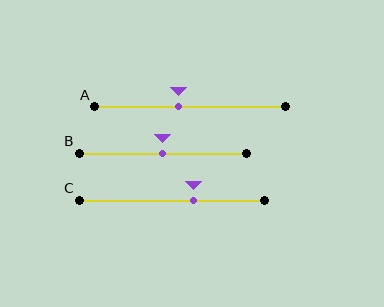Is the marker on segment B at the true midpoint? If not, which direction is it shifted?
Yes, the marker on segment B is at the true midpoint.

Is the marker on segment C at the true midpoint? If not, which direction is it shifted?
No, the marker on segment C is shifted to the right by about 11% of the segment length.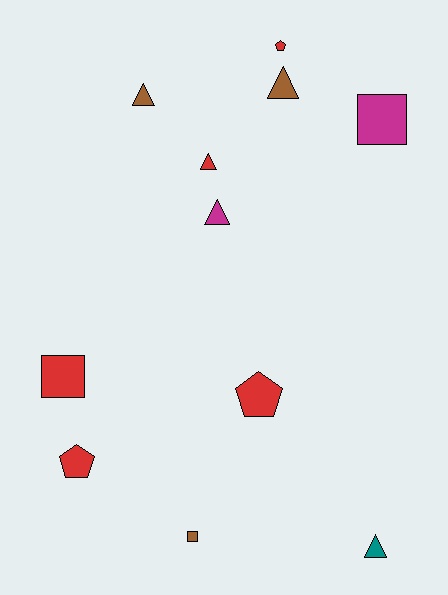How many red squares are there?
There is 1 red square.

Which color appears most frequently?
Red, with 5 objects.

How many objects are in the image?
There are 11 objects.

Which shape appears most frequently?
Triangle, with 5 objects.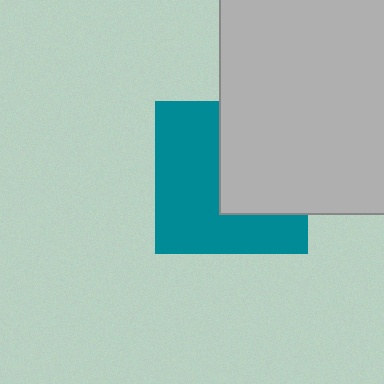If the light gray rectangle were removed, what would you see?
You would see the complete teal square.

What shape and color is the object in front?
The object in front is a light gray rectangle.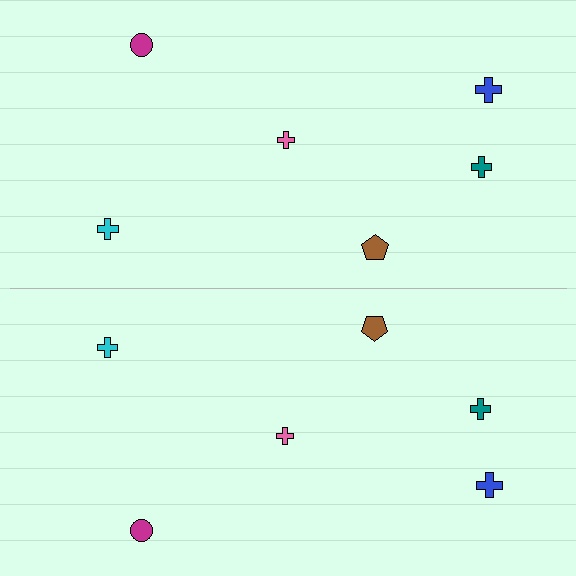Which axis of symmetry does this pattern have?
The pattern has a horizontal axis of symmetry running through the center of the image.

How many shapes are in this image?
There are 12 shapes in this image.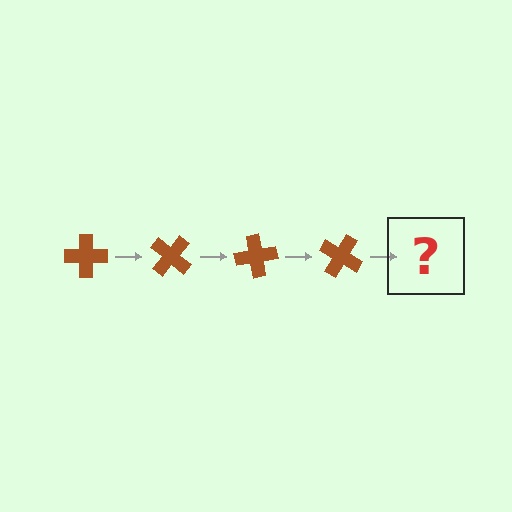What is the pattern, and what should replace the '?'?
The pattern is that the cross rotates 40 degrees each step. The '?' should be a brown cross rotated 160 degrees.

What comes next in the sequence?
The next element should be a brown cross rotated 160 degrees.